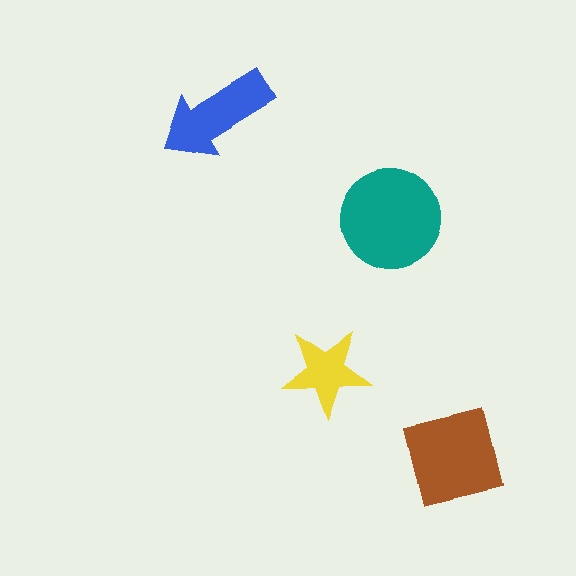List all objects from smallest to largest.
The yellow star, the blue arrow, the brown square, the teal circle.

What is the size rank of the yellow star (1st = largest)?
4th.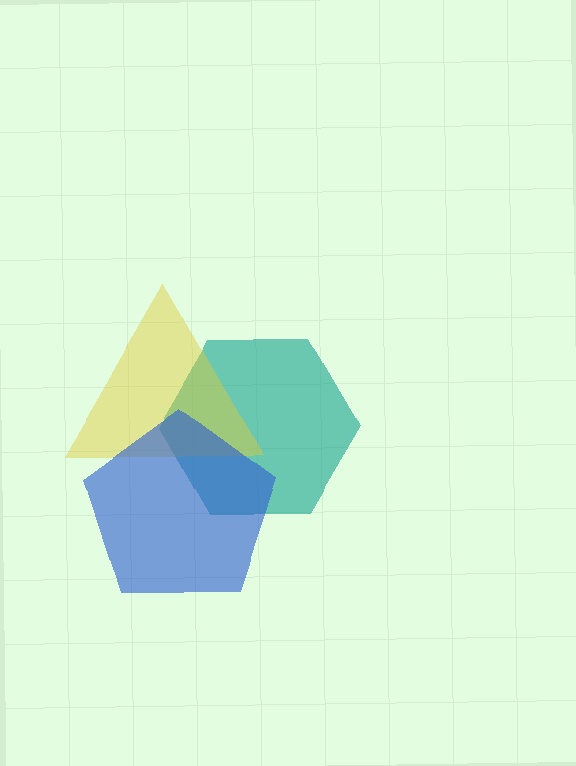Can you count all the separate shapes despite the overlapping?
Yes, there are 3 separate shapes.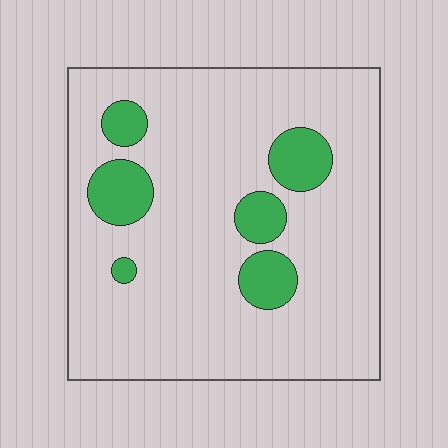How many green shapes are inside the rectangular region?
6.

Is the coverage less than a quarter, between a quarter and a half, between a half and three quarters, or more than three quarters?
Less than a quarter.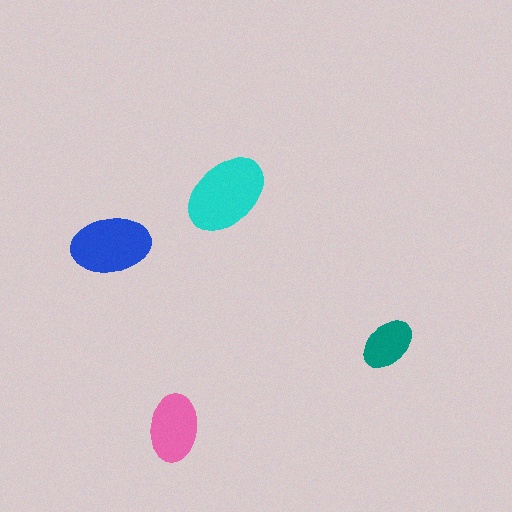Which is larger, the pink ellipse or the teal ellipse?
The pink one.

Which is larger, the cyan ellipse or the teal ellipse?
The cyan one.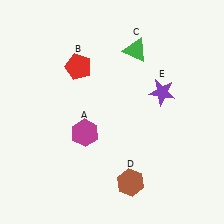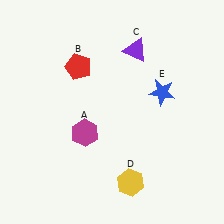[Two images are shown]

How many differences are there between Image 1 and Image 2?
There are 3 differences between the two images.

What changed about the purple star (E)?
In Image 1, E is purple. In Image 2, it changed to blue.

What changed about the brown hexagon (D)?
In Image 1, D is brown. In Image 2, it changed to yellow.